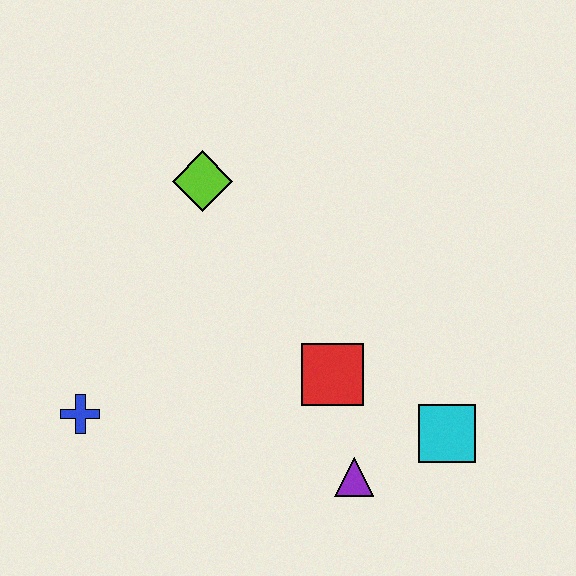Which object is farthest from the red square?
The blue cross is farthest from the red square.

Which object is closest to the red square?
The purple triangle is closest to the red square.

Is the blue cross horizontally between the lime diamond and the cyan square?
No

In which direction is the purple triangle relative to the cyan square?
The purple triangle is to the left of the cyan square.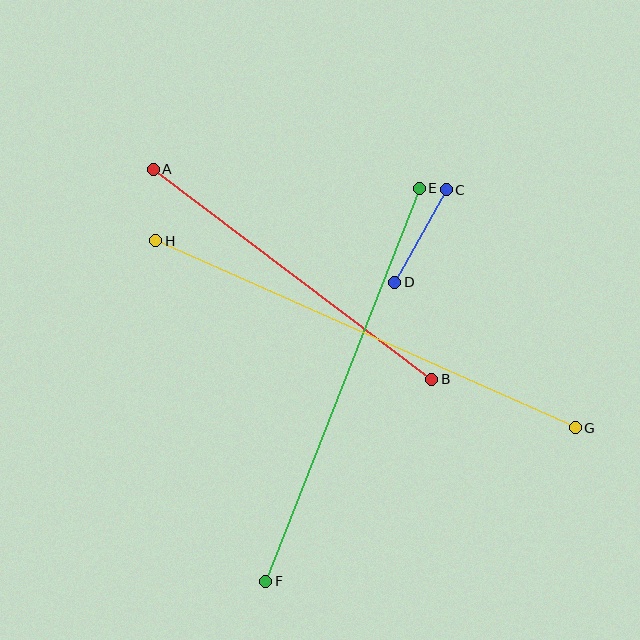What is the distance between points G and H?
The distance is approximately 459 pixels.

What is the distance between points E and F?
The distance is approximately 422 pixels.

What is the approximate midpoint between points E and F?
The midpoint is at approximately (342, 385) pixels.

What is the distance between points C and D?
The distance is approximately 105 pixels.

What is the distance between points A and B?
The distance is approximately 349 pixels.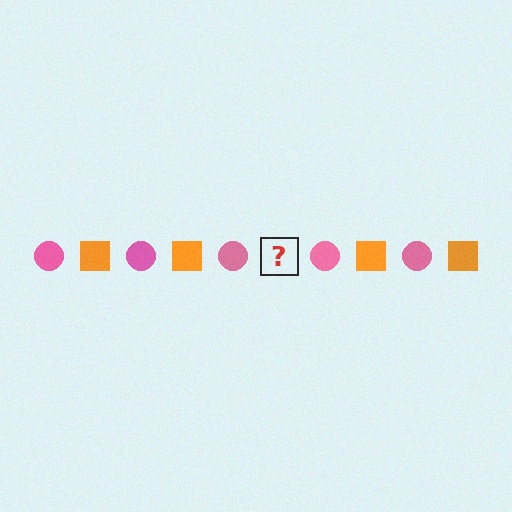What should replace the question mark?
The question mark should be replaced with an orange square.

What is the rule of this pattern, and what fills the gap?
The rule is that the pattern alternates between pink circle and orange square. The gap should be filled with an orange square.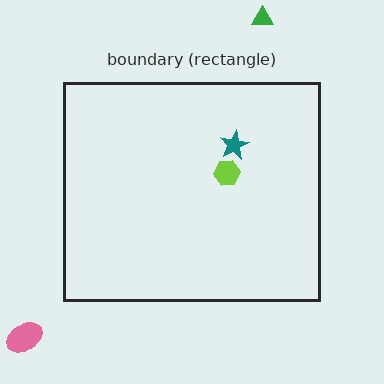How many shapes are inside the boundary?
2 inside, 2 outside.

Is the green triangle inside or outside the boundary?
Outside.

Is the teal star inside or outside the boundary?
Inside.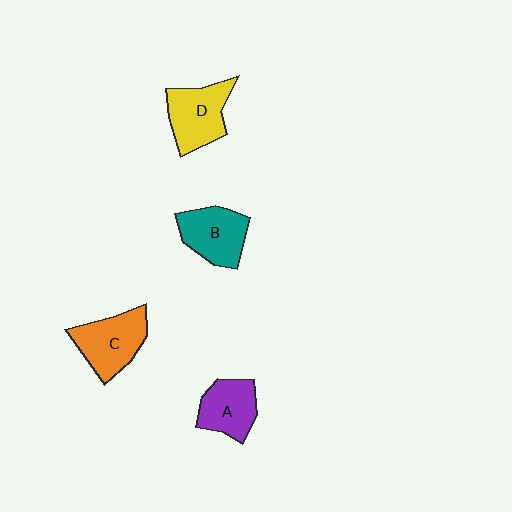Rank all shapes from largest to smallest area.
From largest to smallest: C (orange), D (yellow), B (teal), A (purple).